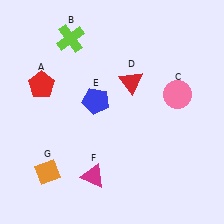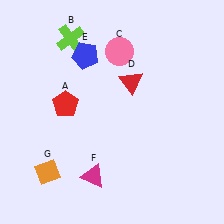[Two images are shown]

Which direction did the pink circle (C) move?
The pink circle (C) moved left.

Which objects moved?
The objects that moved are: the red pentagon (A), the pink circle (C), the blue pentagon (E).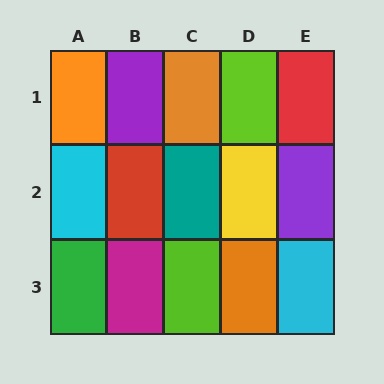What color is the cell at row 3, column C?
Lime.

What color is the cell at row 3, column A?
Green.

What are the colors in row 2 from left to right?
Cyan, red, teal, yellow, purple.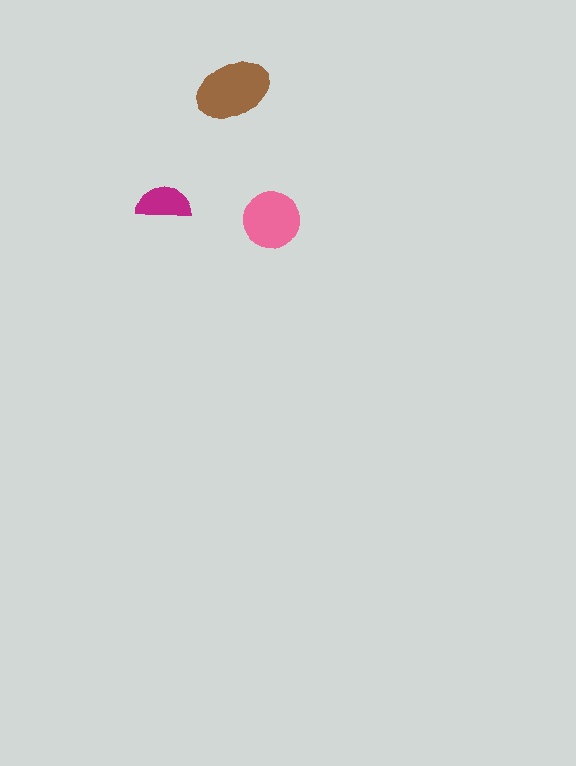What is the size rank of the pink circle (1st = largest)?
2nd.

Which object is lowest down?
The pink circle is bottommost.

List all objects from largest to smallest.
The brown ellipse, the pink circle, the magenta semicircle.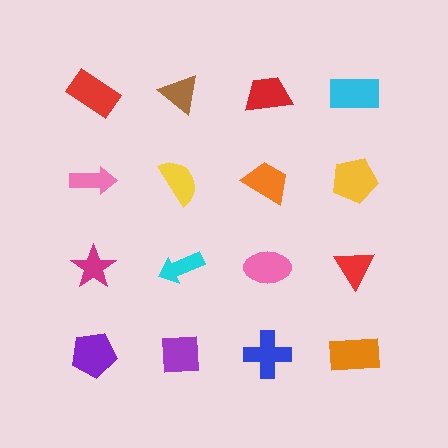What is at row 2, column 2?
A yellow semicircle.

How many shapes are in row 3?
4 shapes.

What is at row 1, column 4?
A cyan rectangle.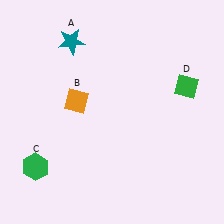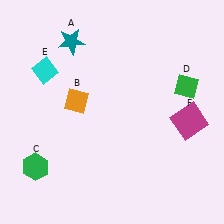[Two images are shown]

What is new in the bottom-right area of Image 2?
A magenta square (F) was added in the bottom-right area of Image 2.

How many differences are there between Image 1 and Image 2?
There are 2 differences between the two images.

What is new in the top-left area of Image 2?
A cyan diamond (E) was added in the top-left area of Image 2.